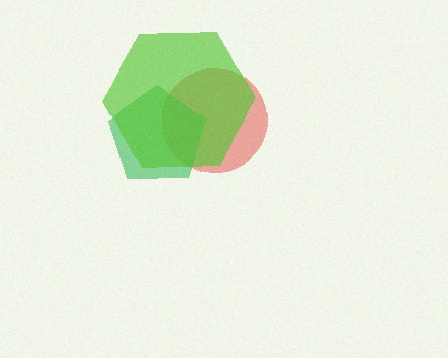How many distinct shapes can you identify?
There are 3 distinct shapes: a red circle, a green pentagon, a lime hexagon.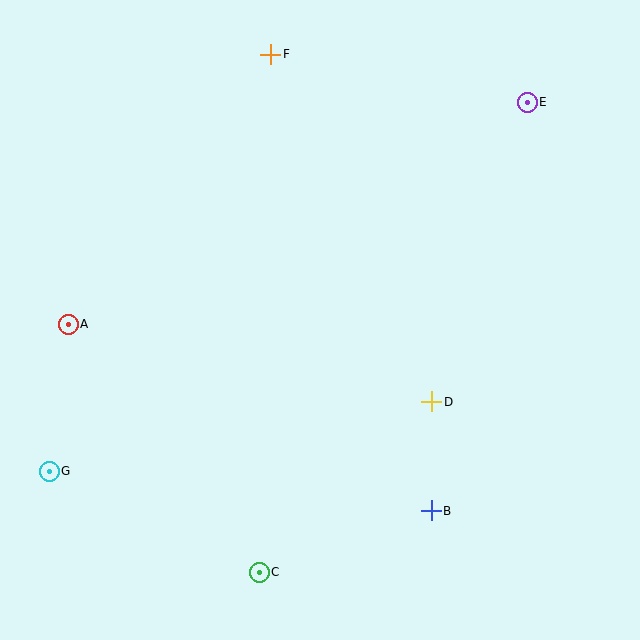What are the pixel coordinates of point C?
Point C is at (259, 572).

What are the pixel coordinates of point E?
Point E is at (527, 102).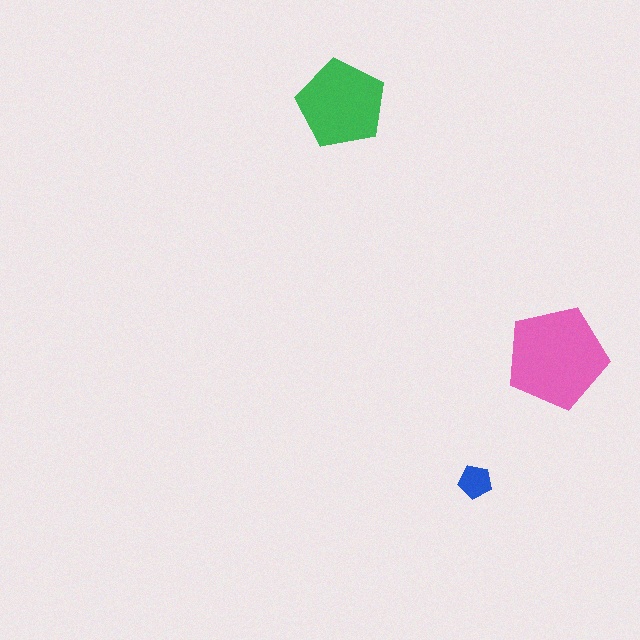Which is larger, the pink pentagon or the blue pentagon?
The pink one.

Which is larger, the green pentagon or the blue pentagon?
The green one.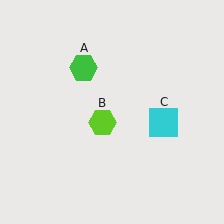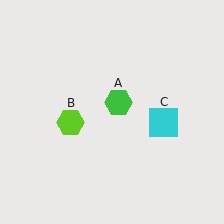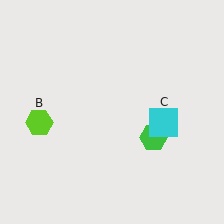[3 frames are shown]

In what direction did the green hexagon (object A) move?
The green hexagon (object A) moved down and to the right.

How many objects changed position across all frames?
2 objects changed position: green hexagon (object A), lime hexagon (object B).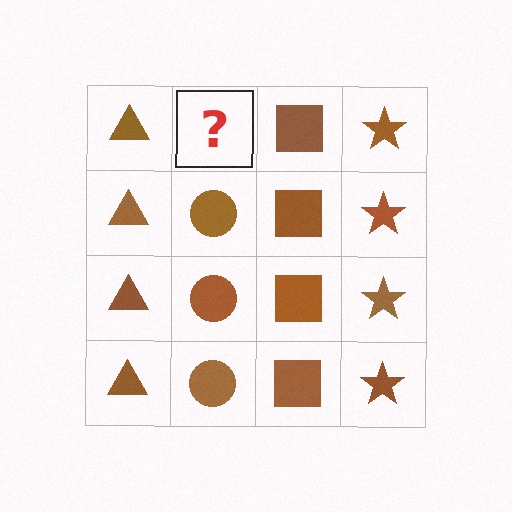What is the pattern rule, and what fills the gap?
The rule is that each column has a consistent shape. The gap should be filled with a brown circle.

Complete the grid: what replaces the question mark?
The question mark should be replaced with a brown circle.